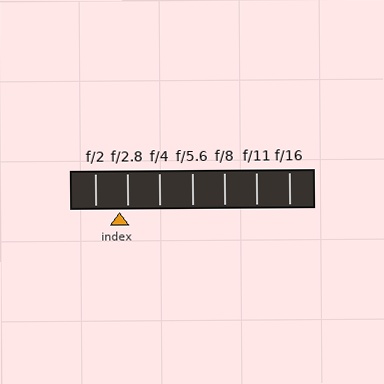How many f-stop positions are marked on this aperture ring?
There are 7 f-stop positions marked.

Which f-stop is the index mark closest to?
The index mark is closest to f/2.8.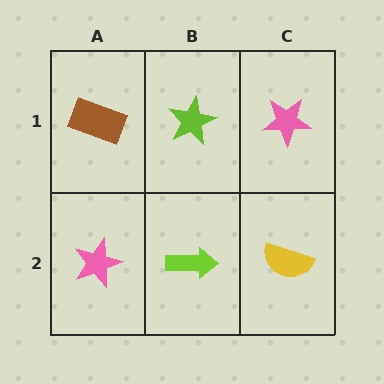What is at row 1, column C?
A pink star.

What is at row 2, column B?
A lime arrow.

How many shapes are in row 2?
3 shapes.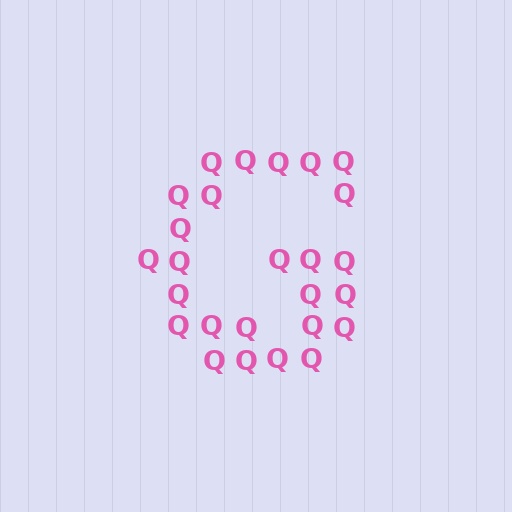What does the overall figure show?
The overall figure shows the letter G.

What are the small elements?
The small elements are letter Q's.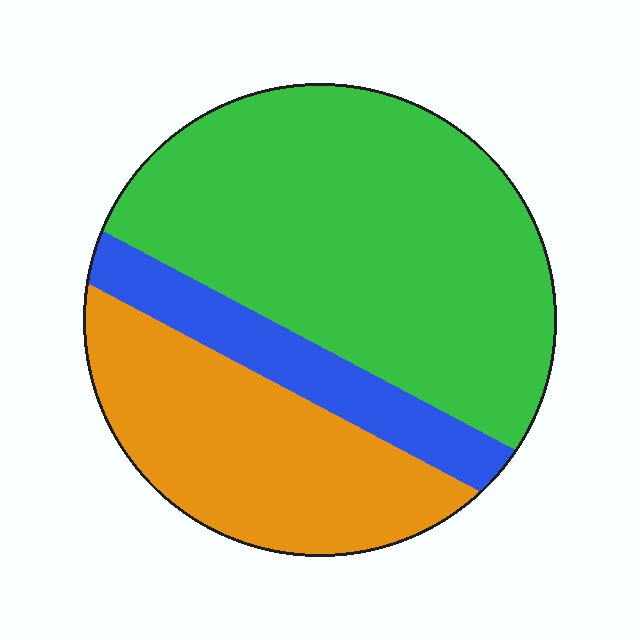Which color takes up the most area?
Green, at roughly 55%.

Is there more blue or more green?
Green.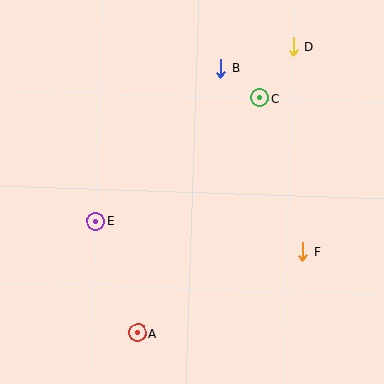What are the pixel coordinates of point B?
Point B is at (221, 68).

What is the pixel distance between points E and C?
The distance between E and C is 205 pixels.